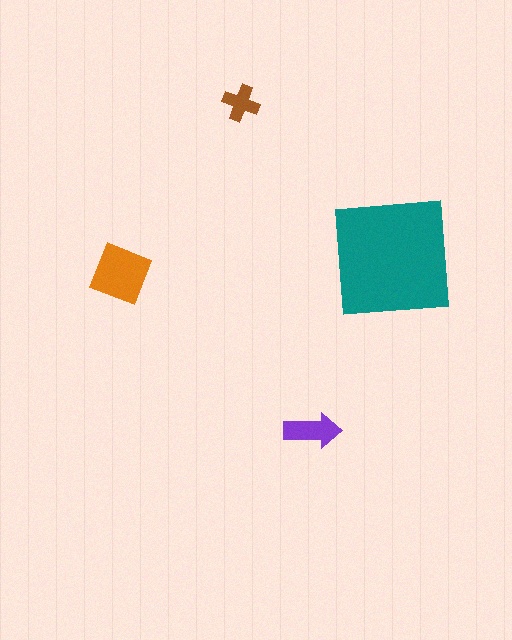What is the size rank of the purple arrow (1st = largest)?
3rd.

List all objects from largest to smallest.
The teal square, the orange diamond, the purple arrow, the brown cross.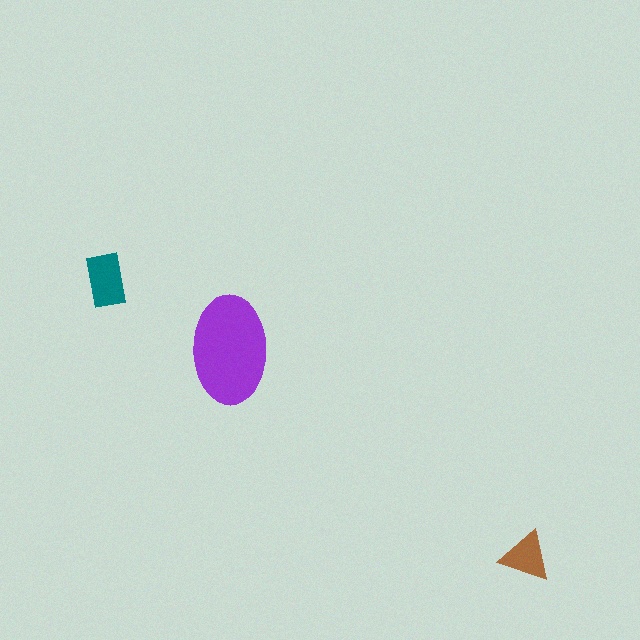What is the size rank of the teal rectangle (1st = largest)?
2nd.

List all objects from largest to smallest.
The purple ellipse, the teal rectangle, the brown triangle.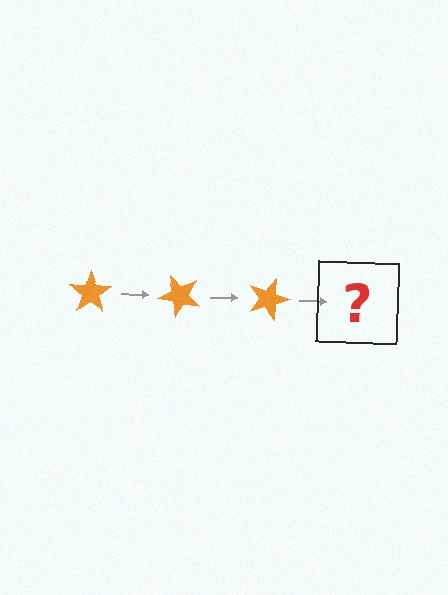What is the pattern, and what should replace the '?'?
The pattern is that the star rotates 45 degrees each step. The '?' should be an orange star rotated 135 degrees.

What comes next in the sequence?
The next element should be an orange star rotated 135 degrees.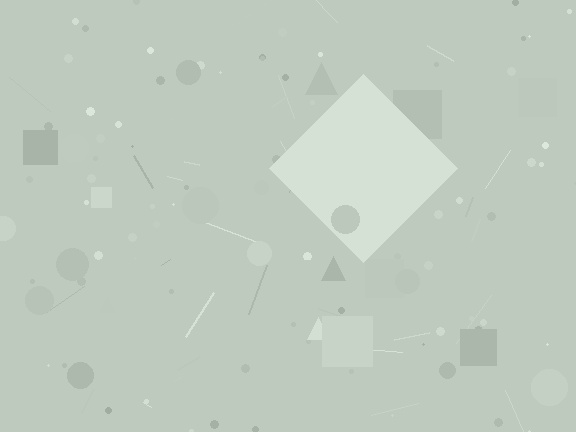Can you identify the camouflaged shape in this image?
The camouflaged shape is a diamond.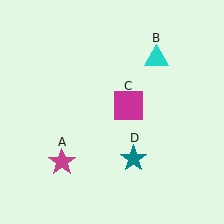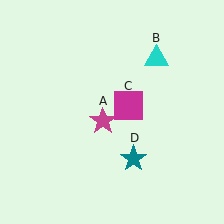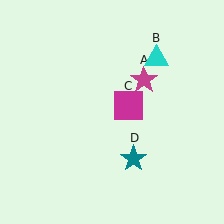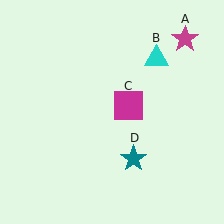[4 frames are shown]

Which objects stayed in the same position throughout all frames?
Cyan triangle (object B) and magenta square (object C) and teal star (object D) remained stationary.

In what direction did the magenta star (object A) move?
The magenta star (object A) moved up and to the right.